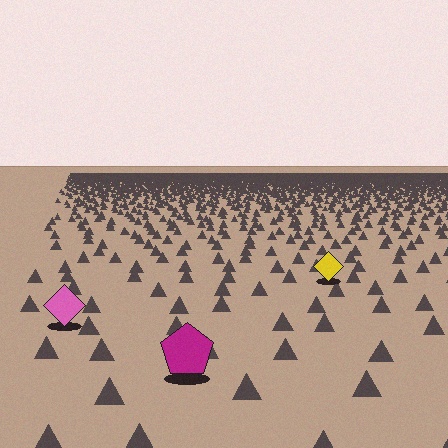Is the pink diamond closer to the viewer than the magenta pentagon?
No. The magenta pentagon is closer — you can tell from the texture gradient: the ground texture is coarser near it.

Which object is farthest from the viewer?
The yellow diamond is farthest from the viewer. It appears smaller and the ground texture around it is denser.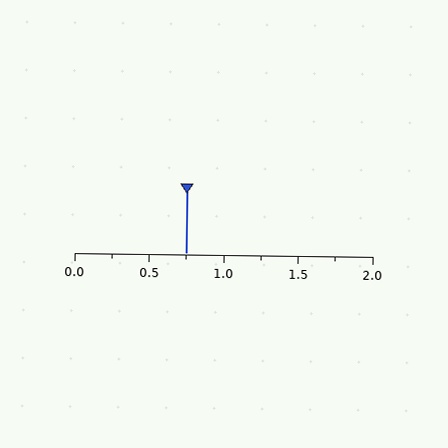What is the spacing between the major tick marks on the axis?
The major ticks are spaced 0.5 apart.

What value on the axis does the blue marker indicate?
The marker indicates approximately 0.75.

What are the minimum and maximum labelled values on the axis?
The axis runs from 0.0 to 2.0.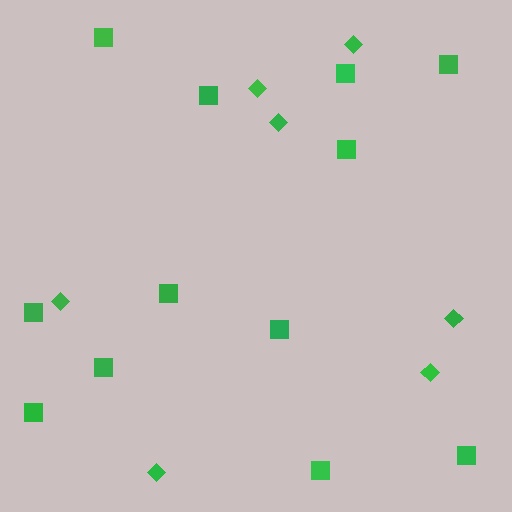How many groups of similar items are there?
There are 2 groups: one group of squares (12) and one group of diamonds (7).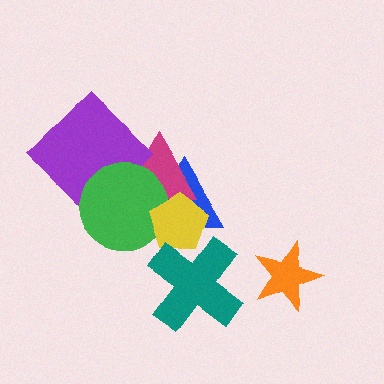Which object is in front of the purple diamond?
The green circle is in front of the purple diamond.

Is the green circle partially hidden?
Yes, it is partially covered by another shape.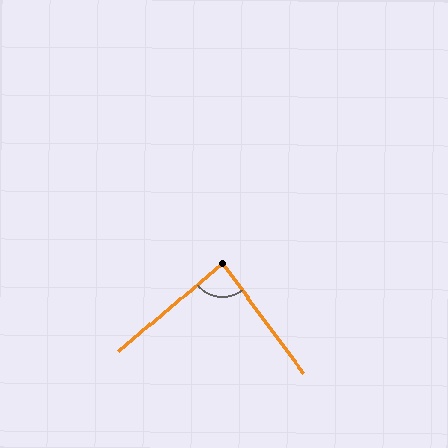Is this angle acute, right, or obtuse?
It is approximately a right angle.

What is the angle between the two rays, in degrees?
Approximately 86 degrees.